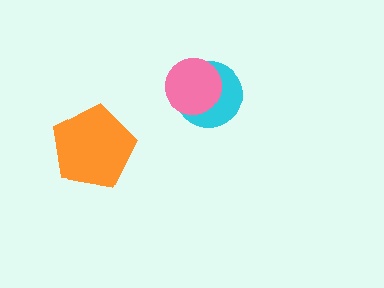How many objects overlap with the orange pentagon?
0 objects overlap with the orange pentagon.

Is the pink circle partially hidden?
No, no other shape covers it.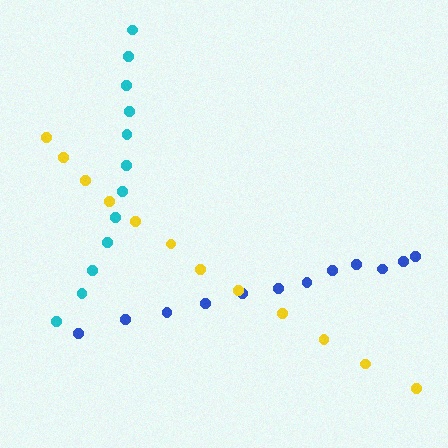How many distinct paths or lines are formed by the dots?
There are 3 distinct paths.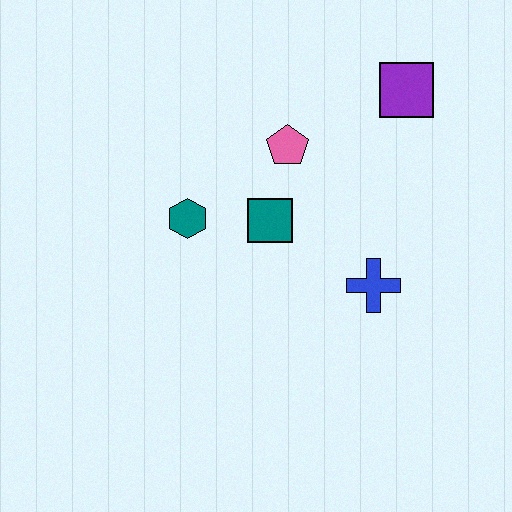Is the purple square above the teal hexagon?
Yes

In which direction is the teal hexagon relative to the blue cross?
The teal hexagon is to the left of the blue cross.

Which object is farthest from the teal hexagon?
The purple square is farthest from the teal hexagon.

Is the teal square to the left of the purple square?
Yes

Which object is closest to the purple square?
The pink pentagon is closest to the purple square.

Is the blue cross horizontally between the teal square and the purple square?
Yes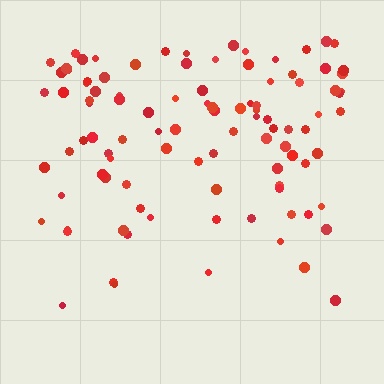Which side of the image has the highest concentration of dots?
The top.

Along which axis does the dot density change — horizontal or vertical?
Vertical.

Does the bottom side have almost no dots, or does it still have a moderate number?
Still a moderate number, just noticeably fewer than the top.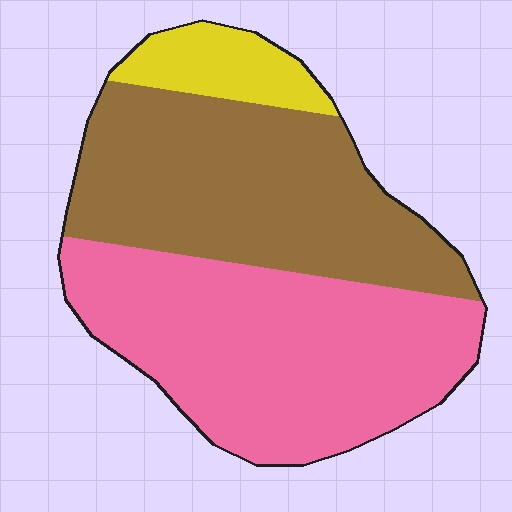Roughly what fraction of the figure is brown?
Brown covers about 40% of the figure.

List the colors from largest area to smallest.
From largest to smallest: pink, brown, yellow.